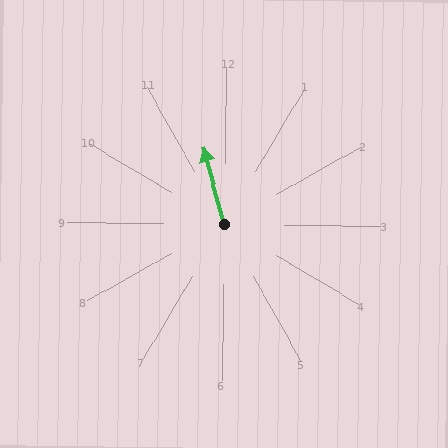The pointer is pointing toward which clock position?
Roughly 11 o'clock.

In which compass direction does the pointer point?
North.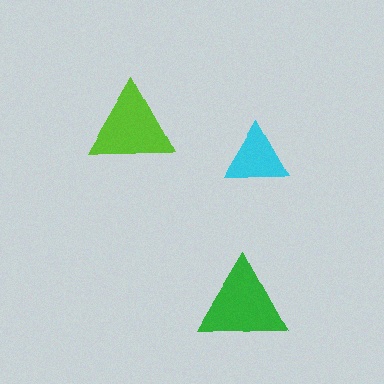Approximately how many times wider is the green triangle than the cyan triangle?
About 1.5 times wider.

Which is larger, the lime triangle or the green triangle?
The green one.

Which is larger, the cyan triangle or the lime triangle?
The lime one.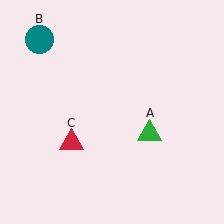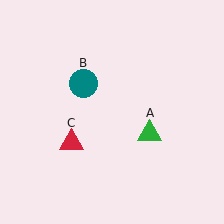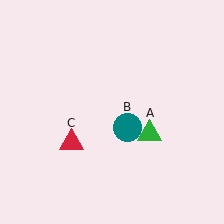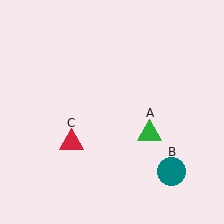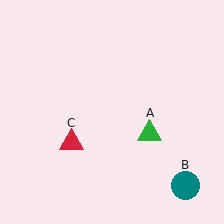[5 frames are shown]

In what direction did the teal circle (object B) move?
The teal circle (object B) moved down and to the right.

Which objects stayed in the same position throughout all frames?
Green triangle (object A) and red triangle (object C) remained stationary.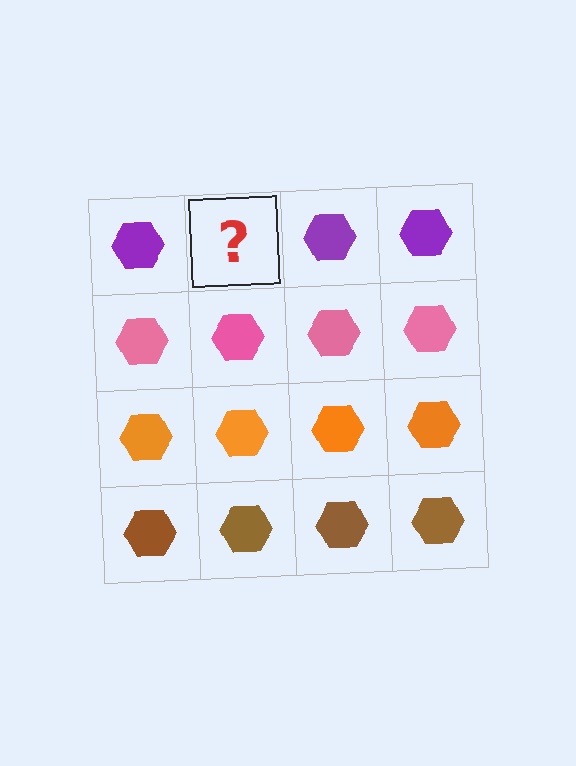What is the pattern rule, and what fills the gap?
The rule is that each row has a consistent color. The gap should be filled with a purple hexagon.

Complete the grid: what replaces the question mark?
The question mark should be replaced with a purple hexagon.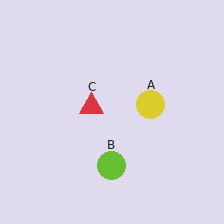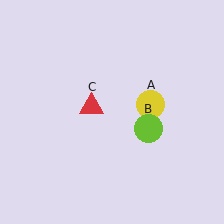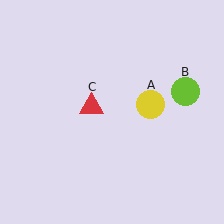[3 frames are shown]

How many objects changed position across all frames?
1 object changed position: lime circle (object B).